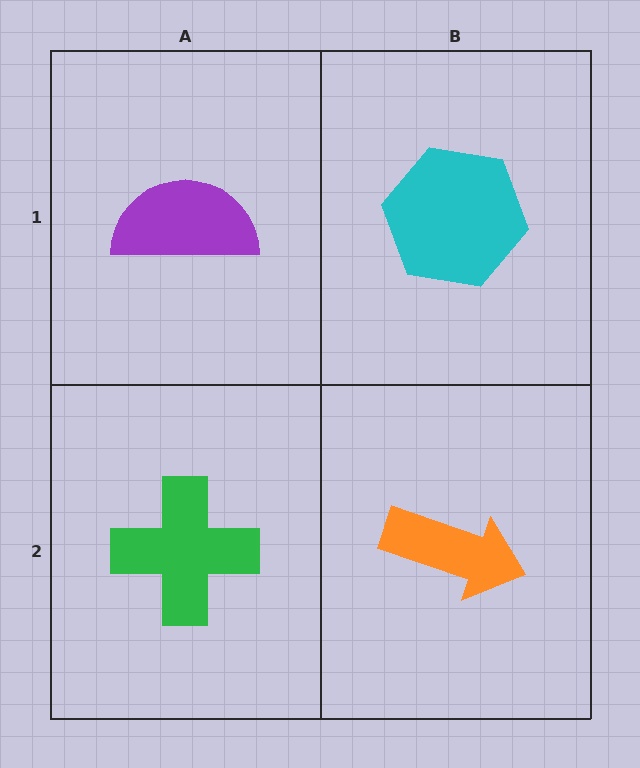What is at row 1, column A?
A purple semicircle.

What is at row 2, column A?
A green cross.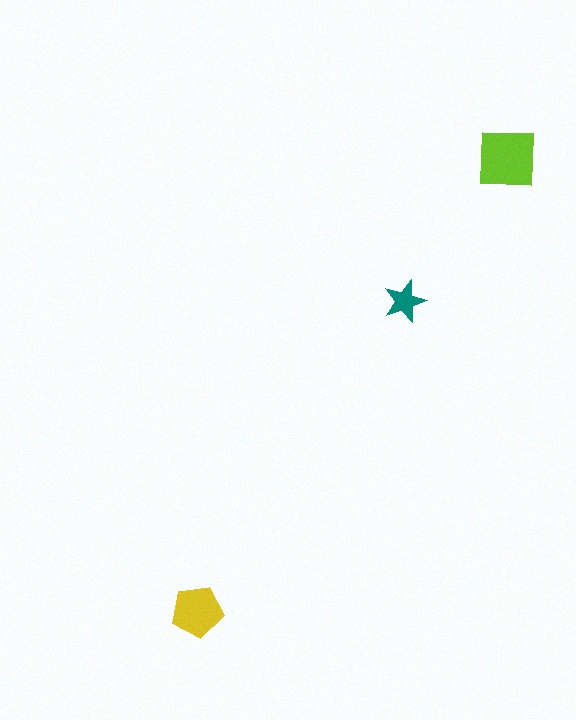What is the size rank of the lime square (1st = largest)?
1st.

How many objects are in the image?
There are 3 objects in the image.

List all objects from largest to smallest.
The lime square, the yellow pentagon, the teal star.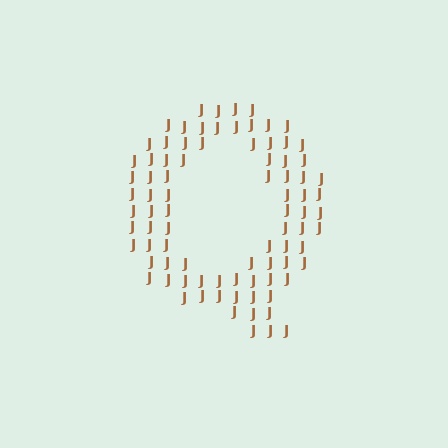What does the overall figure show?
The overall figure shows the letter Q.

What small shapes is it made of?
It is made of small letter J's.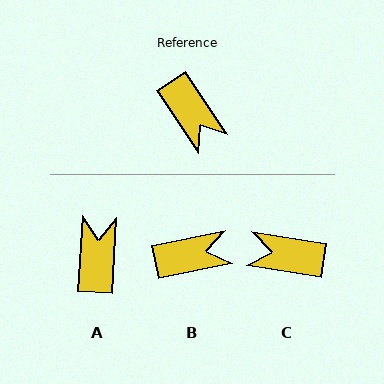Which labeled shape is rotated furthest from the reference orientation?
A, about 143 degrees away.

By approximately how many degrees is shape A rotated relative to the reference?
Approximately 143 degrees counter-clockwise.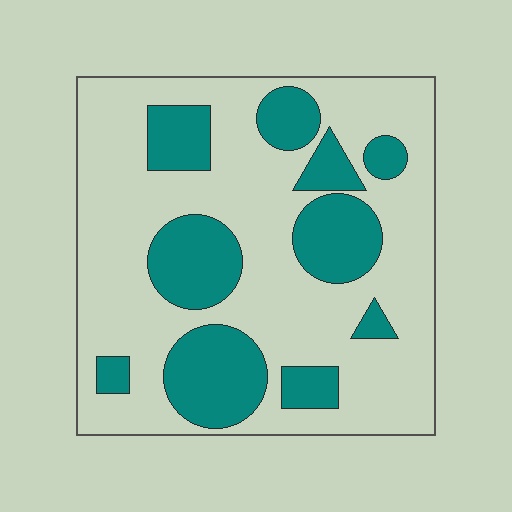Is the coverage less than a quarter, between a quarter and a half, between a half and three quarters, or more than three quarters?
Between a quarter and a half.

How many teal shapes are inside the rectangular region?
10.